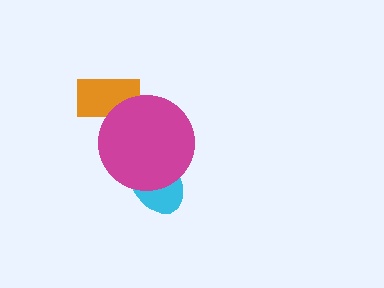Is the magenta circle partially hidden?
No, no other shape covers it.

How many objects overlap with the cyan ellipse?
1 object overlaps with the cyan ellipse.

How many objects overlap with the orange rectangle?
1 object overlaps with the orange rectangle.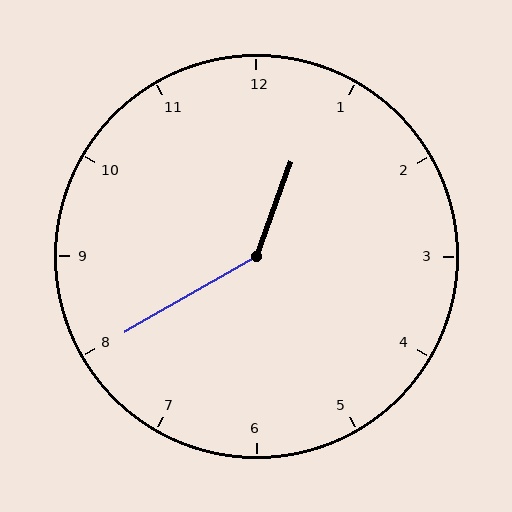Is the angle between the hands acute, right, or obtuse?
It is obtuse.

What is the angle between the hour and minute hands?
Approximately 140 degrees.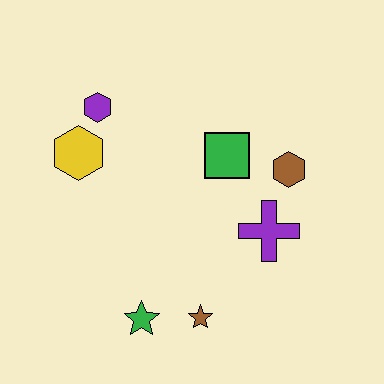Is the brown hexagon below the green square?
Yes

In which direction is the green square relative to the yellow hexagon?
The green square is to the right of the yellow hexagon.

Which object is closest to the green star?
The brown star is closest to the green star.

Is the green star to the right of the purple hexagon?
Yes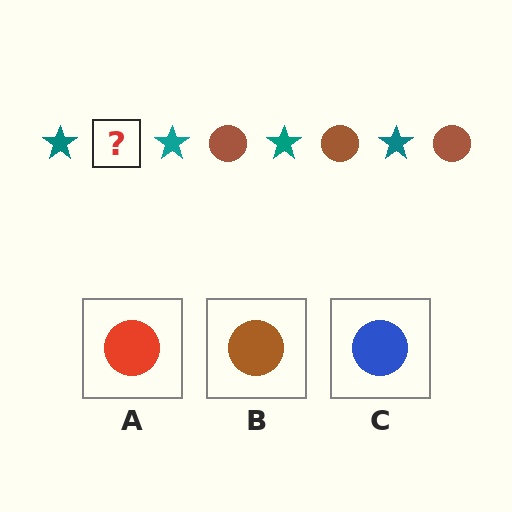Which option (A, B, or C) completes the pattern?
B.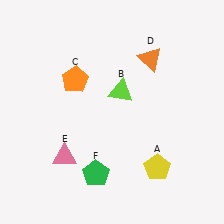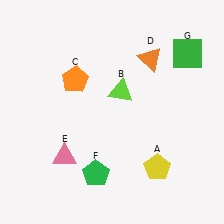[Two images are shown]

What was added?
A green square (G) was added in Image 2.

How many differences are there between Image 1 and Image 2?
There is 1 difference between the two images.